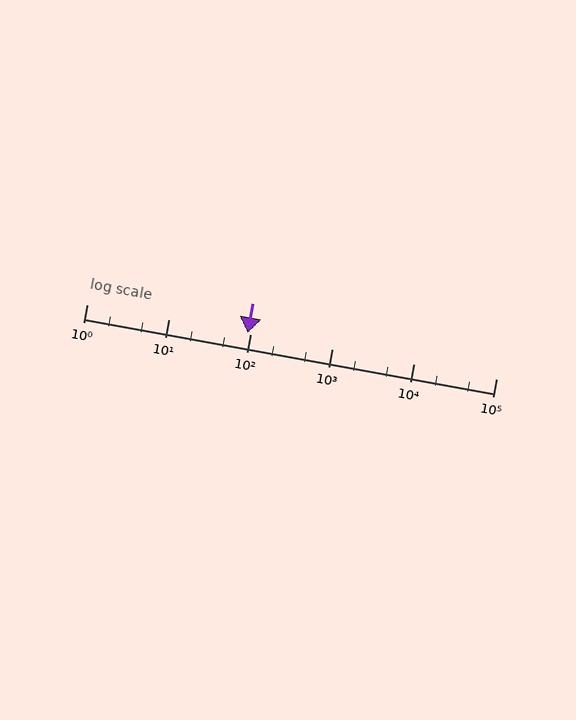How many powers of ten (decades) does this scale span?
The scale spans 5 decades, from 1 to 100000.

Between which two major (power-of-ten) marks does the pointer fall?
The pointer is between 10 and 100.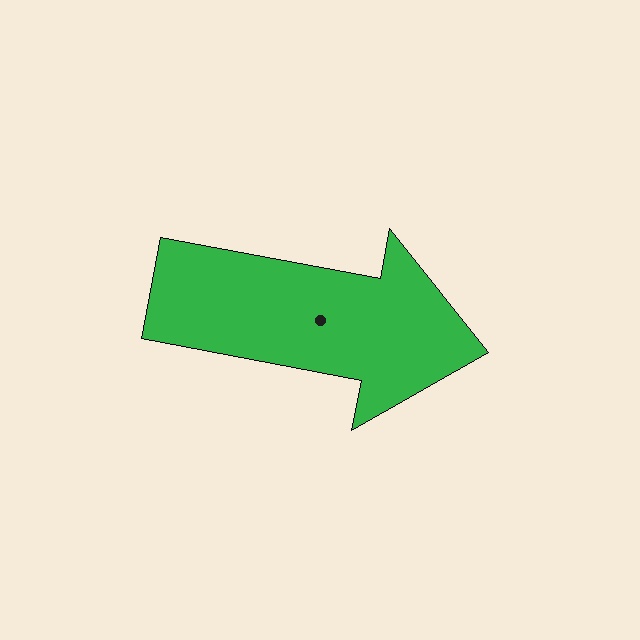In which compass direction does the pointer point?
East.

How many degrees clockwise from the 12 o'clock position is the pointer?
Approximately 101 degrees.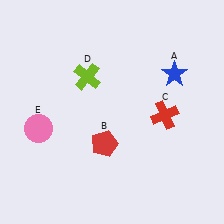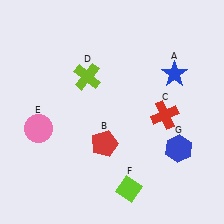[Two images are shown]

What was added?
A lime diamond (F), a blue hexagon (G) were added in Image 2.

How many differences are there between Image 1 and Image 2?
There are 2 differences between the two images.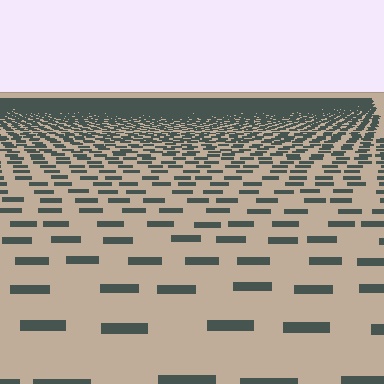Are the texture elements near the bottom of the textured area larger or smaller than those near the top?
Larger. Near the bottom, elements are closer to the viewer and appear at a bigger on-screen size.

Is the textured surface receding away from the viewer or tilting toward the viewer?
The surface is receding away from the viewer. Texture elements get smaller and denser toward the top.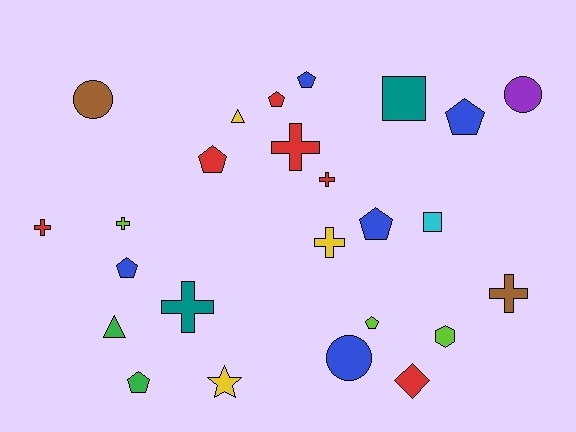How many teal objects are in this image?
There are 2 teal objects.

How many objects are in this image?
There are 25 objects.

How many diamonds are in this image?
There is 1 diamond.